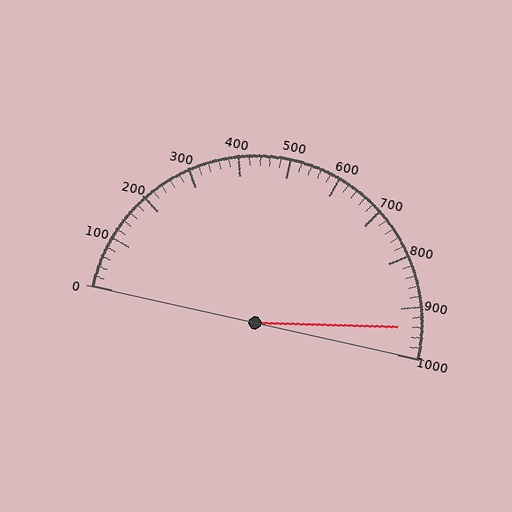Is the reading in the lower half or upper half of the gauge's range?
The reading is in the upper half of the range (0 to 1000).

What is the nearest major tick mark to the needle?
The nearest major tick mark is 900.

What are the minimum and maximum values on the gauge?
The gauge ranges from 0 to 1000.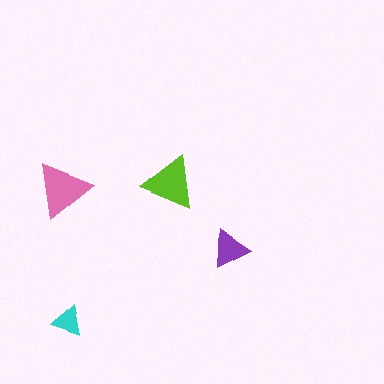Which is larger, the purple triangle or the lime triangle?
The lime one.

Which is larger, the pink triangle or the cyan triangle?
The pink one.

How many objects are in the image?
There are 4 objects in the image.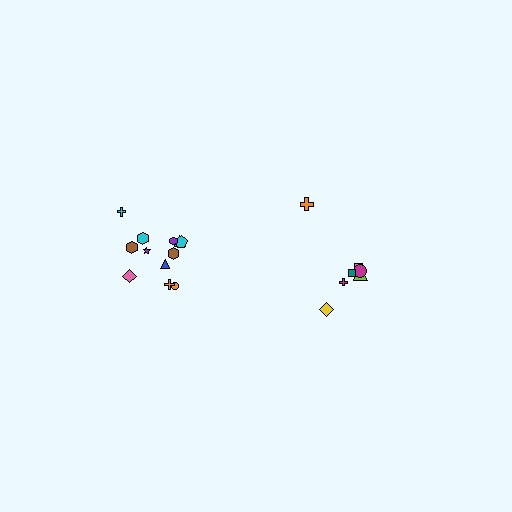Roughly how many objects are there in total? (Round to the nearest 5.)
Roughly 20 objects in total.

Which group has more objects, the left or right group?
The left group.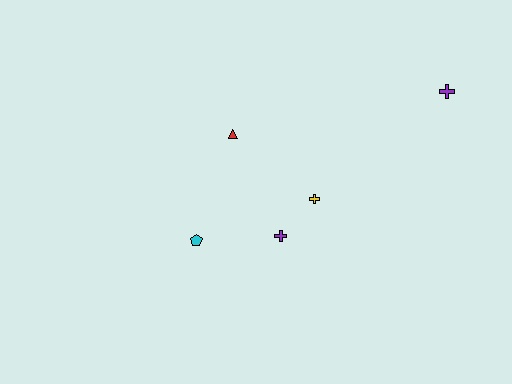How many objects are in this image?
There are 5 objects.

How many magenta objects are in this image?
There are no magenta objects.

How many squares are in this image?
There are no squares.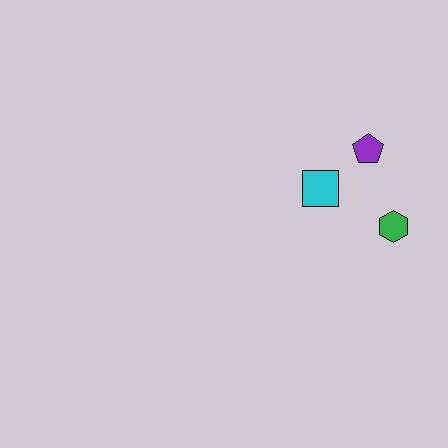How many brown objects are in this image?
There are no brown objects.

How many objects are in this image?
There are 3 objects.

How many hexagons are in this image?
There is 1 hexagon.